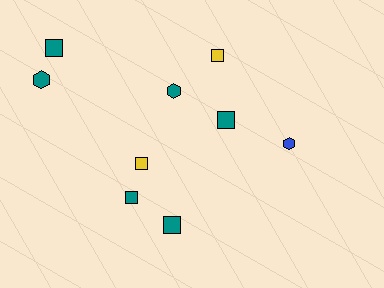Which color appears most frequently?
Teal, with 6 objects.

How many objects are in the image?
There are 9 objects.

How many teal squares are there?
There are 4 teal squares.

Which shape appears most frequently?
Square, with 6 objects.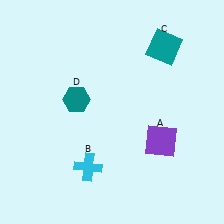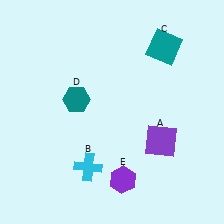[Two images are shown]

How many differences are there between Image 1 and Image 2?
There is 1 difference between the two images.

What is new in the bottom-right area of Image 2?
A purple hexagon (E) was added in the bottom-right area of Image 2.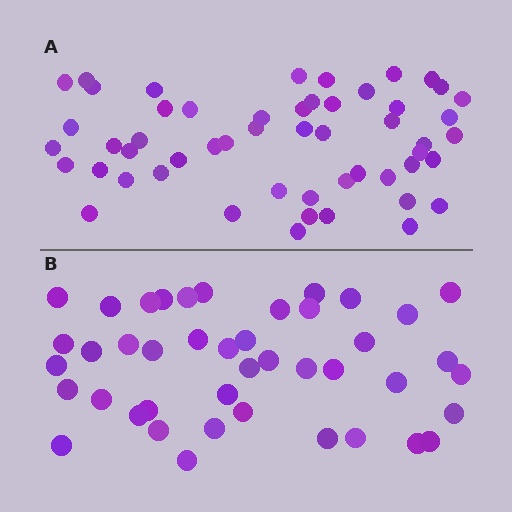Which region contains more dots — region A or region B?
Region A (the top region) has more dots.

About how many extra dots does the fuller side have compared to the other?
Region A has roughly 10 or so more dots than region B.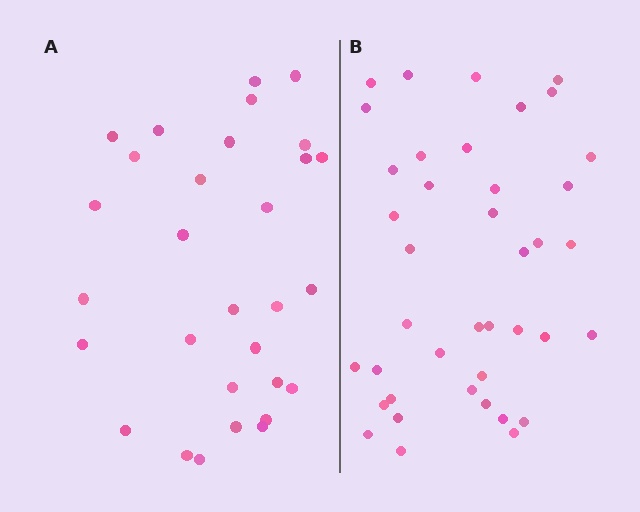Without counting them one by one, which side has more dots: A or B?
Region B (the right region) has more dots.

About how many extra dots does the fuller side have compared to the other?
Region B has roughly 10 or so more dots than region A.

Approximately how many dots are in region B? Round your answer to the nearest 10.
About 40 dots.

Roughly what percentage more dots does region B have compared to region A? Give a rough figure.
About 35% more.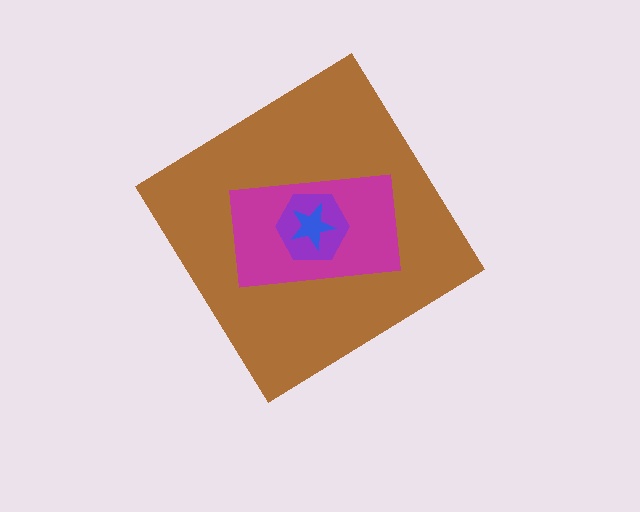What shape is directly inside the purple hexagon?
The blue star.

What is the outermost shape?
The brown diamond.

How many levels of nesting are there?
4.